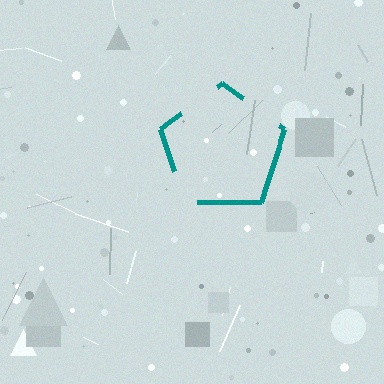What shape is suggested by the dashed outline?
The dashed outline suggests a pentagon.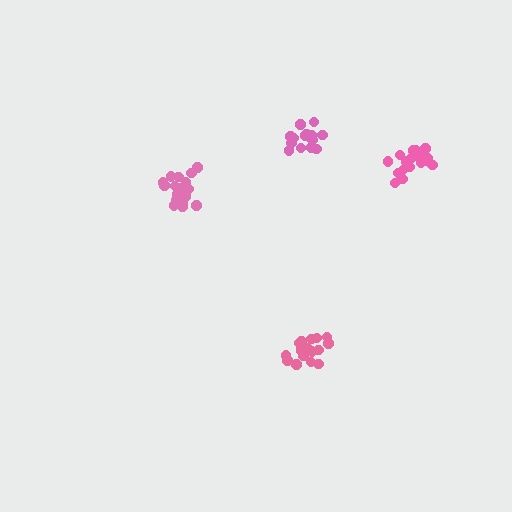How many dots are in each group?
Group 1: 18 dots, Group 2: 15 dots, Group 3: 21 dots, Group 4: 20 dots (74 total).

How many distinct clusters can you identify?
There are 4 distinct clusters.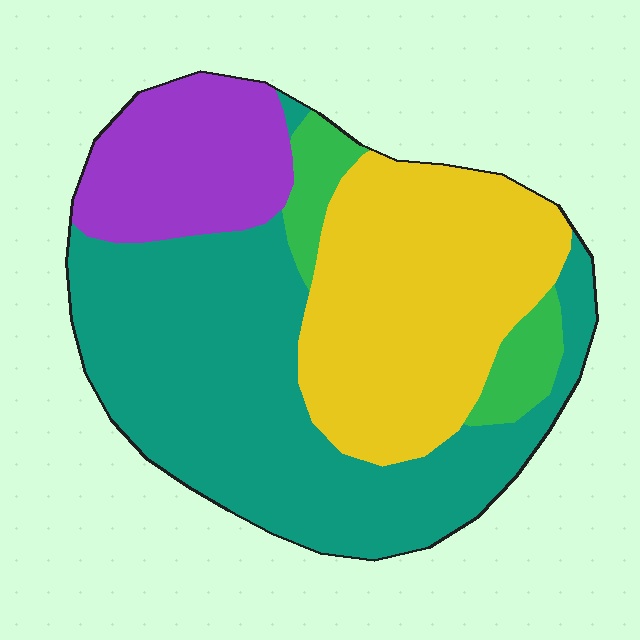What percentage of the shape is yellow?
Yellow takes up about one third (1/3) of the shape.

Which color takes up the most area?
Teal, at roughly 45%.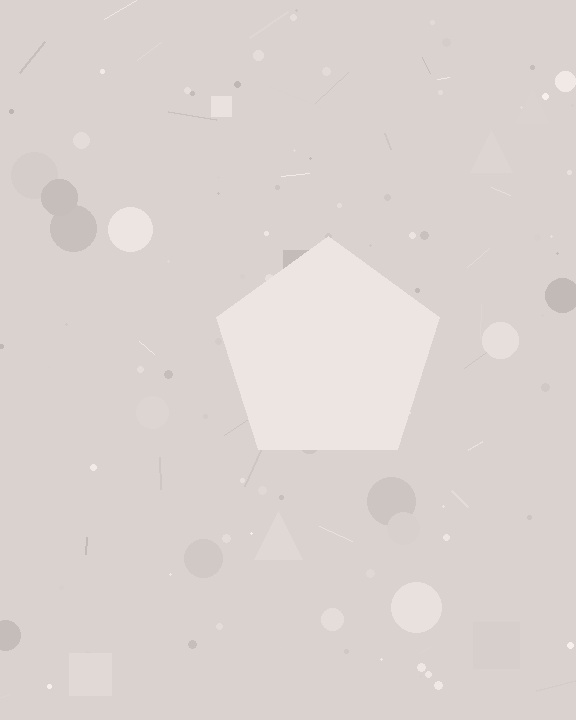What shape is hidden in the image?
A pentagon is hidden in the image.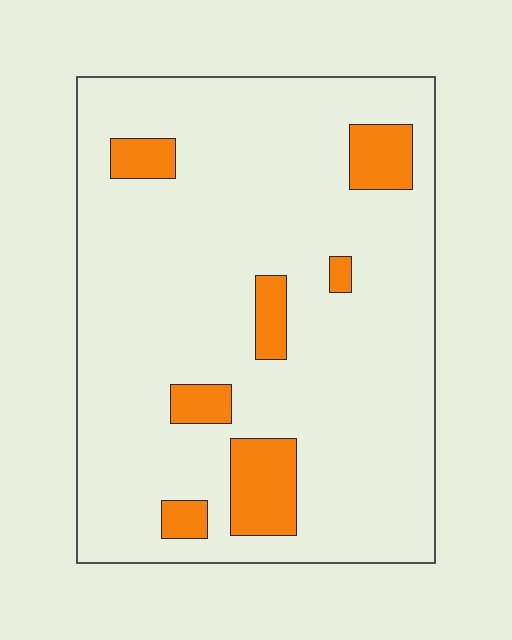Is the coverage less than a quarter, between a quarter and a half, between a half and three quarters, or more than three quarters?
Less than a quarter.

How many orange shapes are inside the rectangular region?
7.